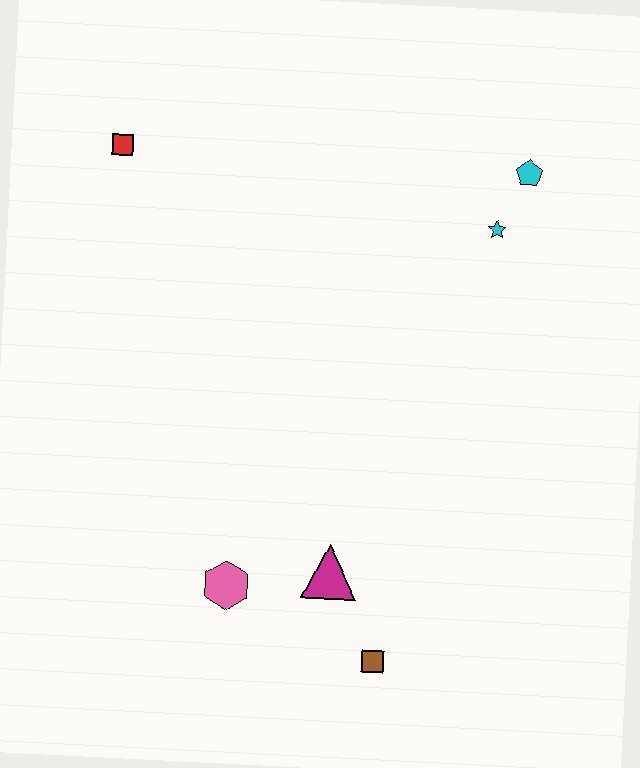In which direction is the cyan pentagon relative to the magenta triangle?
The cyan pentagon is above the magenta triangle.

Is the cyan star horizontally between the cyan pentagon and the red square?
Yes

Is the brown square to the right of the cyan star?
No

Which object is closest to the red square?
The cyan star is closest to the red square.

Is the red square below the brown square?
No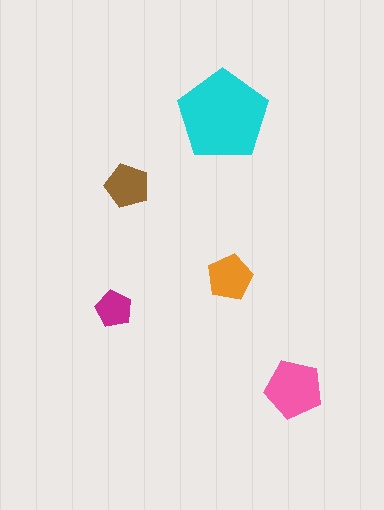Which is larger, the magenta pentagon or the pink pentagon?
The pink one.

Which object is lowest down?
The pink pentagon is bottommost.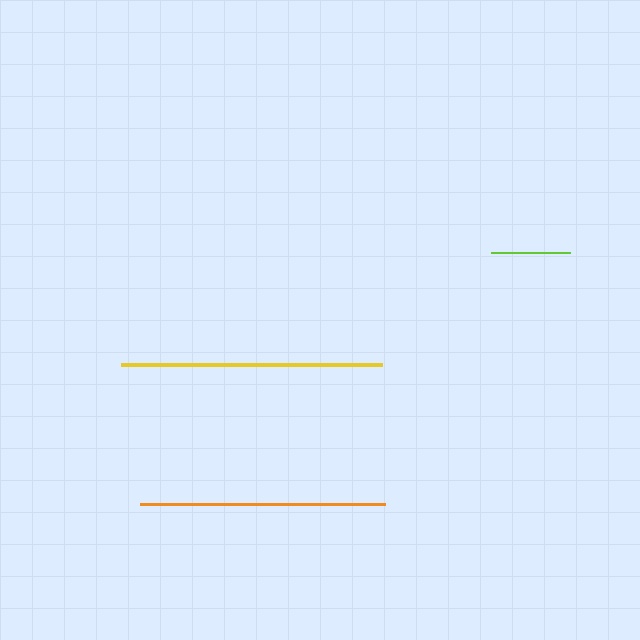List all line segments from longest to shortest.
From longest to shortest: yellow, orange, lime.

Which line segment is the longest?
The yellow line is the longest at approximately 261 pixels.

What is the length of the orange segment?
The orange segment is approximately 245 pixels long.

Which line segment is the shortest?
The lime line is the shortest at approximately 78 pixels.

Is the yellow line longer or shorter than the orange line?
The yellow line is longer than the orange line.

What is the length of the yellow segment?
The yellow segment is approximately 261 pixels long.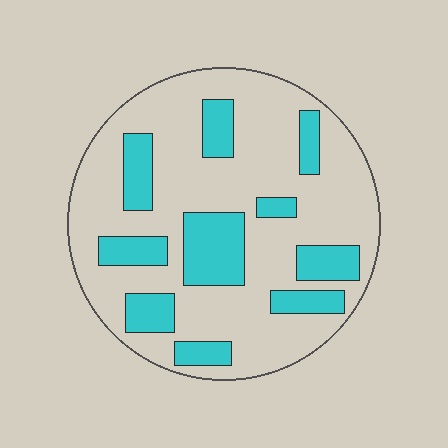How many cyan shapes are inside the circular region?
10.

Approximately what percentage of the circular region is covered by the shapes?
Approximately 25%.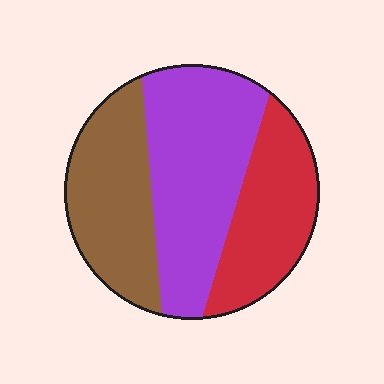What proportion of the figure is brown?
Brown covers roughly 30% of the figure.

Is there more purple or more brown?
Purple.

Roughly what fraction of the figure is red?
Red covers 28% of the figure.